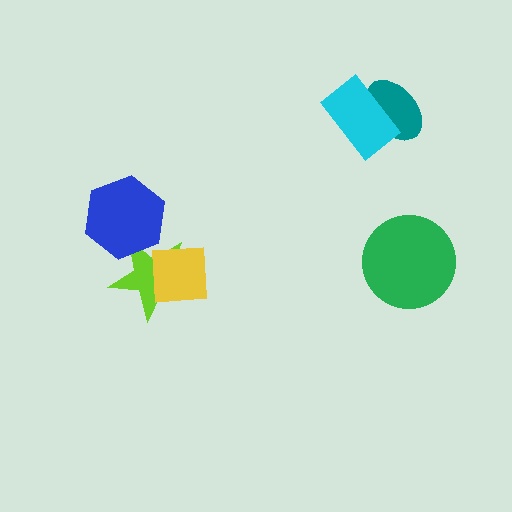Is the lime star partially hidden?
Yes, it is partially covered by another shape.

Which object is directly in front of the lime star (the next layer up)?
The yellow square is directly in front of the lime star.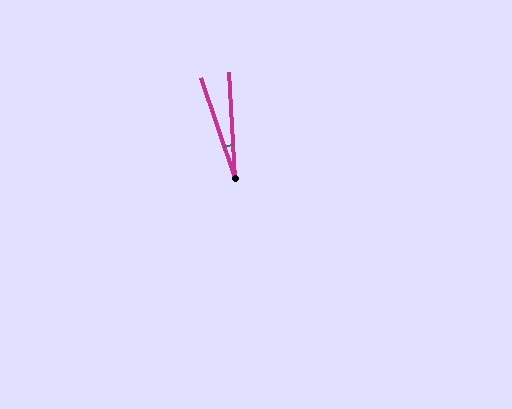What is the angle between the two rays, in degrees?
Approximately 16 degrees.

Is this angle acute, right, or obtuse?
It is acute.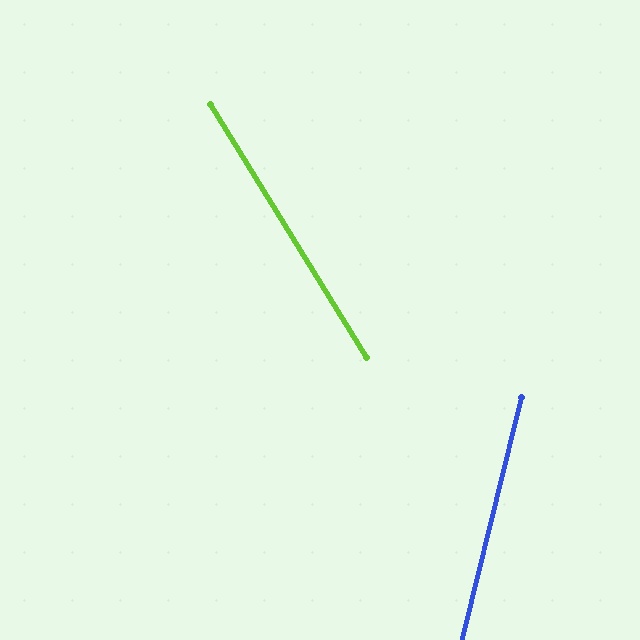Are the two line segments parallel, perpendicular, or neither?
Neither parallel nor perpendicular — they differ by about 46°.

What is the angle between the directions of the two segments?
Approximately 46 degrees.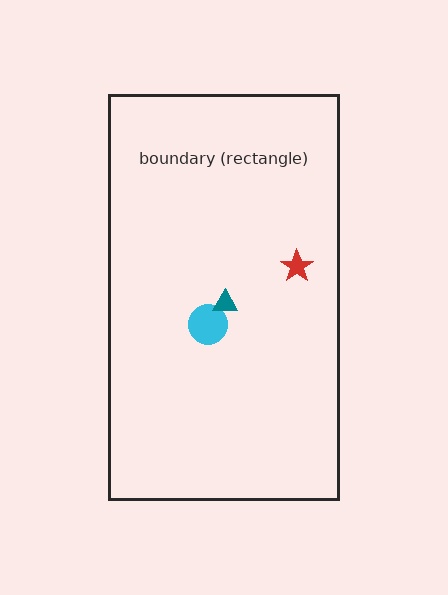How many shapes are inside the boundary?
3 inside, 0 outside.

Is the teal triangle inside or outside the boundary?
Inside.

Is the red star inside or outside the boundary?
Inside.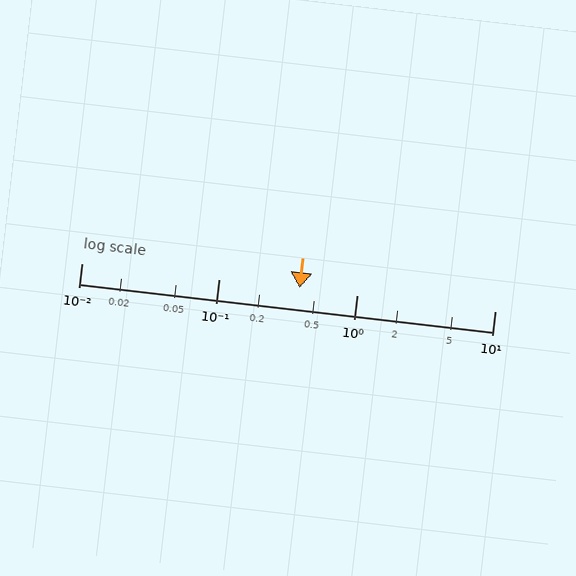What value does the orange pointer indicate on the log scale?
The pointer indicates approximately 0.38.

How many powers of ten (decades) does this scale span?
The scale spans 3 decades, from 0.01 to 10.